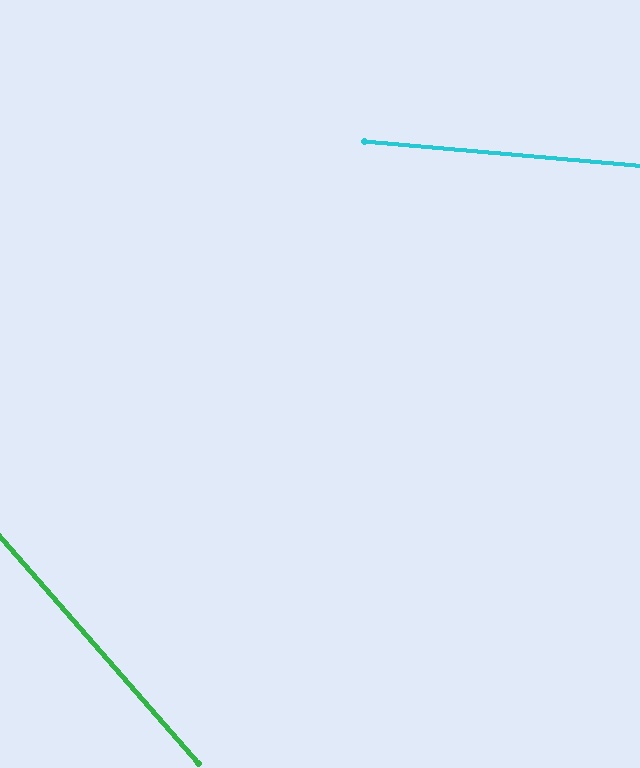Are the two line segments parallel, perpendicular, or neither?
Neither parallel nor perpendicular — they differ by about 44°.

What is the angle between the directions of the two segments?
Approximately 44 degrees.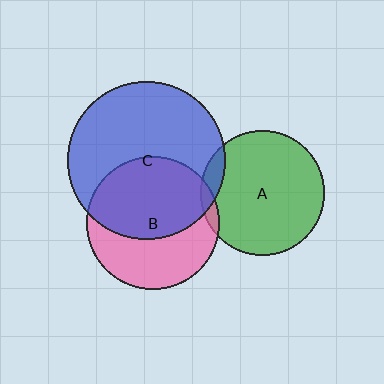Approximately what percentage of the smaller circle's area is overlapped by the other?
Approximately 10%.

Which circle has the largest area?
Circle C (blue).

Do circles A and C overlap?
Yes.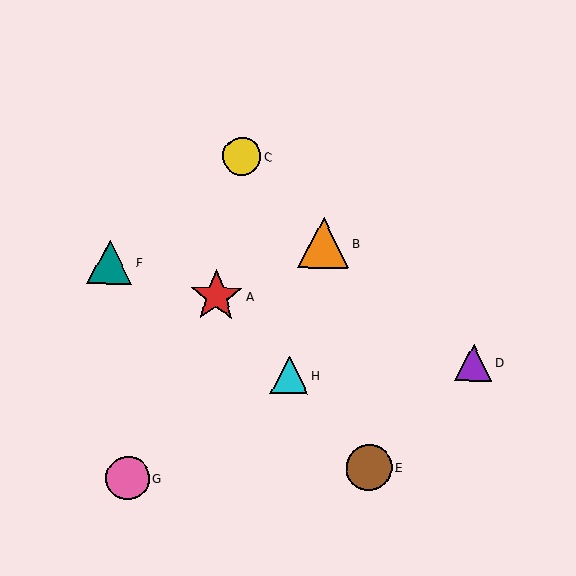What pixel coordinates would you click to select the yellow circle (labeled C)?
Click at (242, 156) to select the yellow circle C.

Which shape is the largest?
The red star (labeled A) is the largest.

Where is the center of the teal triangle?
The center of the teal triangle is at (110, 262).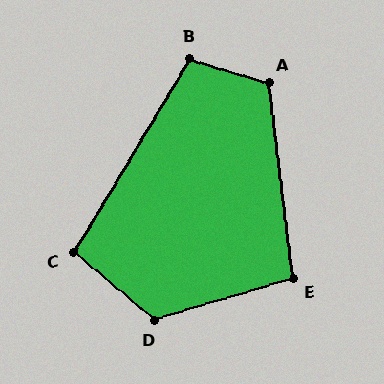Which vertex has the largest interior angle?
D, at approximately 124 degrees.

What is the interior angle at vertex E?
Approximately 99 degrees (obtuse).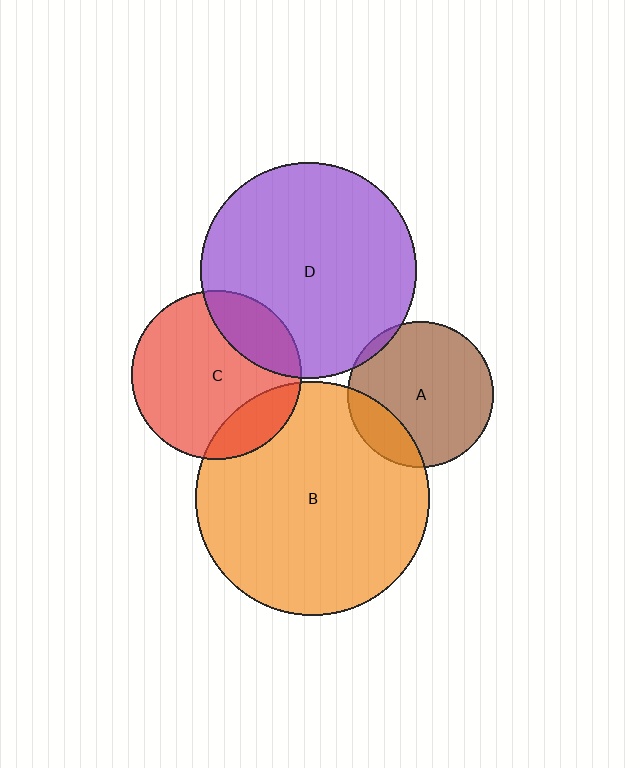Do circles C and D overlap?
Yes.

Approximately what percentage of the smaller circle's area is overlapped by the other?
Approximately 20%.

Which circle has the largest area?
Circle B (orange).